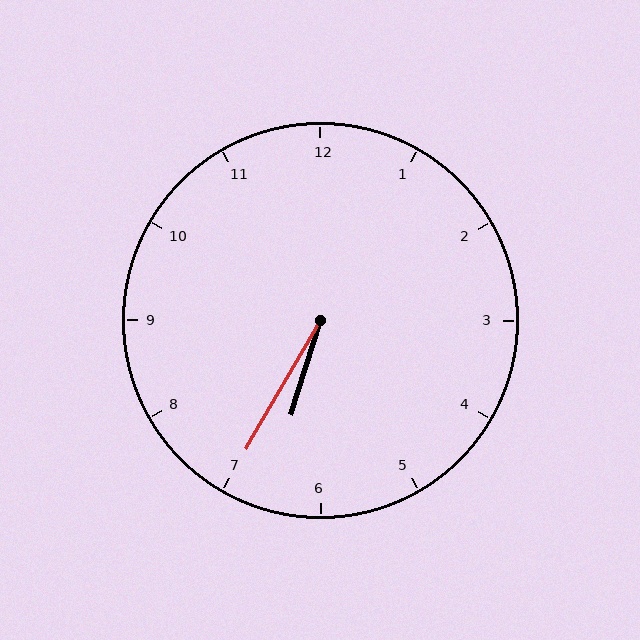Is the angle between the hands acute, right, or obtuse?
It is acute.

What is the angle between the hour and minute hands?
Approximately 12 degrees.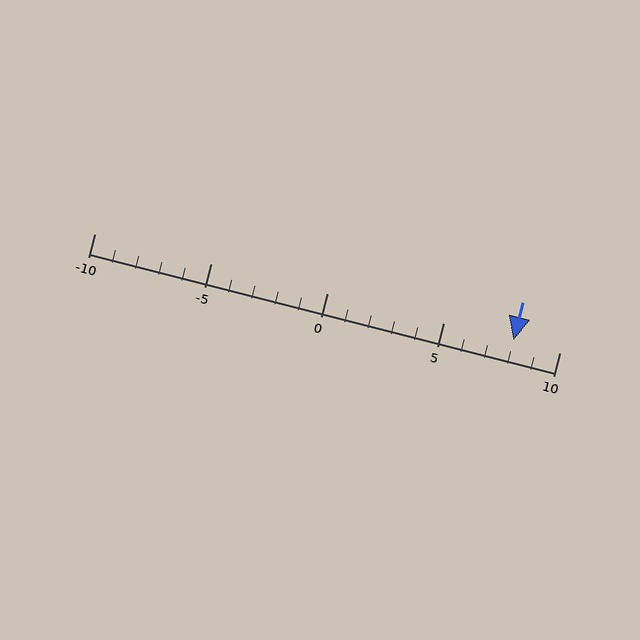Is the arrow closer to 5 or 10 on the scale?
The arrow is closer to 10.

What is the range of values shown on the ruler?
The ruler shows values from -10 to 10.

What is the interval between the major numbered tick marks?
The major tick marks are spaced 5 units apart.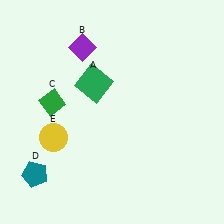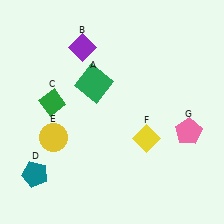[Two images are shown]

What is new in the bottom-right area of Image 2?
A pink pentagon (G) was added in the bottom-right area of Image 2.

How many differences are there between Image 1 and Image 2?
There are 2 differences between the two images.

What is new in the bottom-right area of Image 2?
A yellow diamond (F) was added in the bottom-right area of Image 2.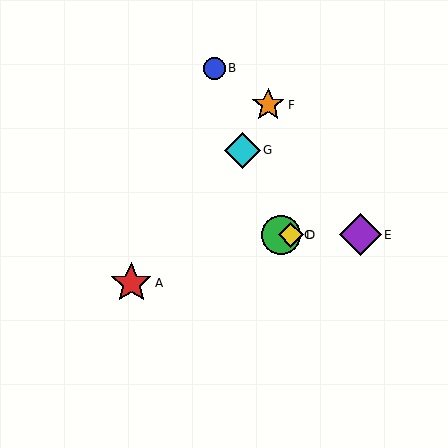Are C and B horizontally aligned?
No, C is at y≈235 and B is at y≈68.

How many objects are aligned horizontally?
3 objects (C, D, E) are aligned horizontally.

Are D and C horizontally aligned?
Yes, both are at y≈235.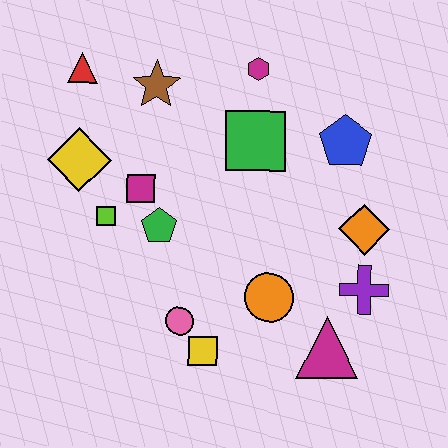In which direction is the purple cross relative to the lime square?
The purple cross is to the right of the lime square.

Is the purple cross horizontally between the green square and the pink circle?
No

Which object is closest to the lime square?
The magenta square is closest to the lime square.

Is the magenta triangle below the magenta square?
Yes